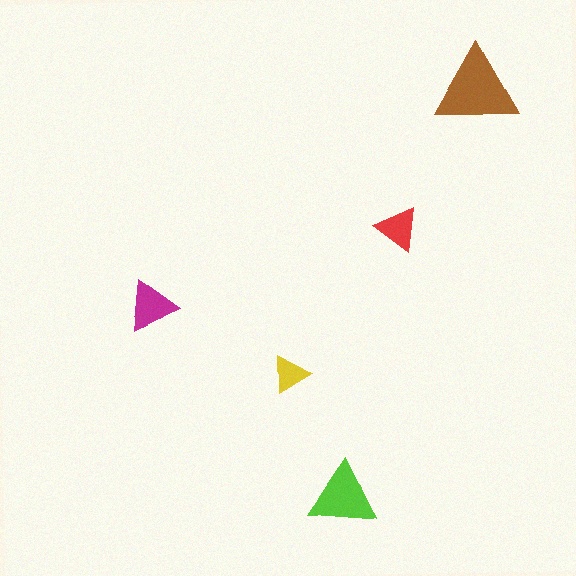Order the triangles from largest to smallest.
the brown one, the lime one, the magenta one, the red one, the yellow one.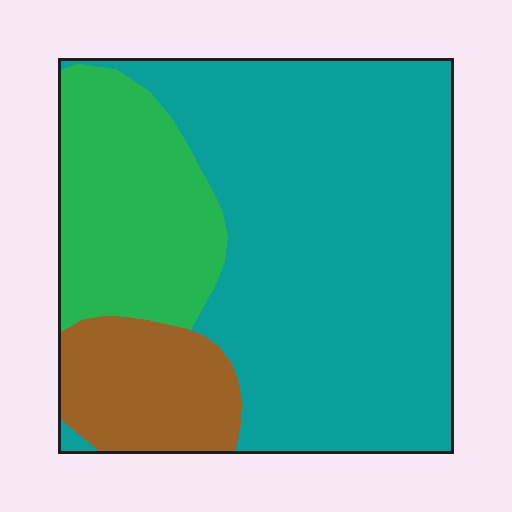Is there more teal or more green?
Teal.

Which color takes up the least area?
Brown, at roughly 15%.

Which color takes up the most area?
Teal, at roughly 65%.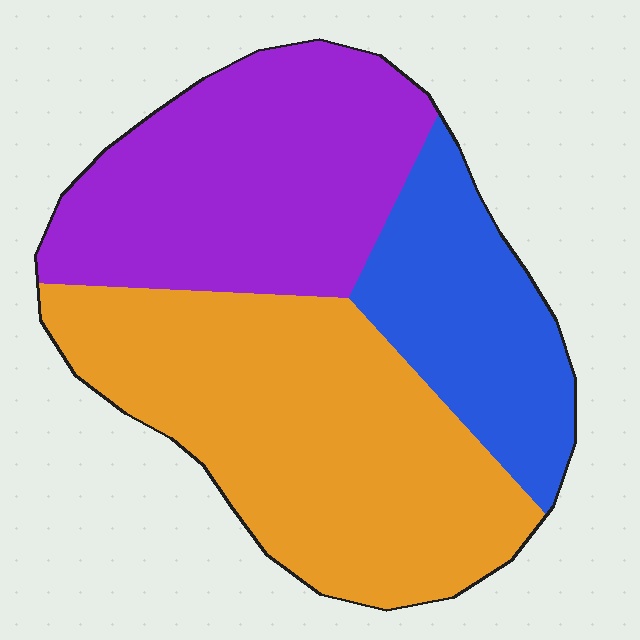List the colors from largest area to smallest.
From largest to smallest: orange, purple, blue.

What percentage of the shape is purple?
Purple takes up about one third (1/3) of the shape.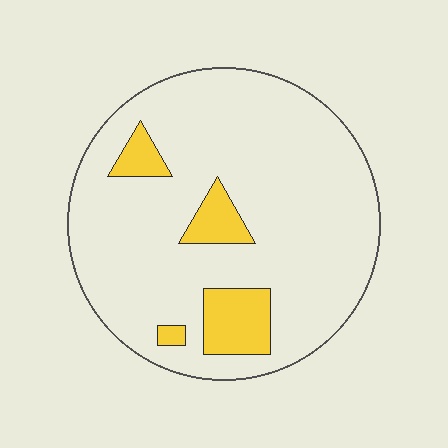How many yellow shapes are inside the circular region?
4.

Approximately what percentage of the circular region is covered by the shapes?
Approximately 15%.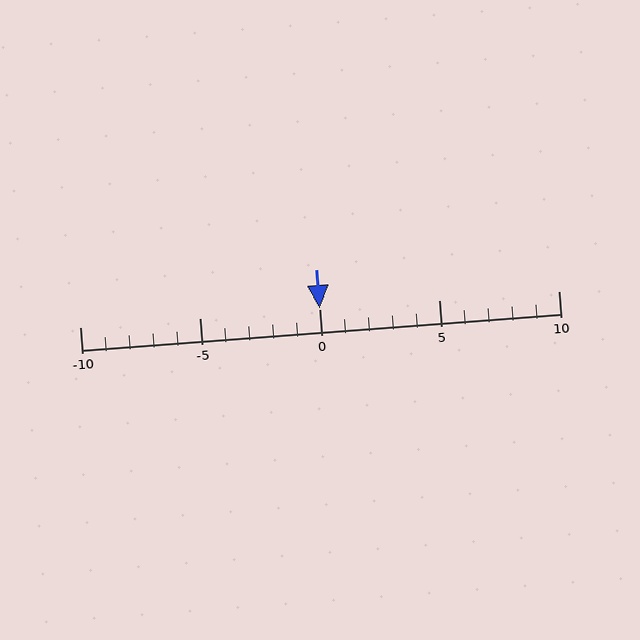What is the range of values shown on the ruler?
The ruler shows values from -10 to 10.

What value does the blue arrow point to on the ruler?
The blue arrow points to approximately 0.